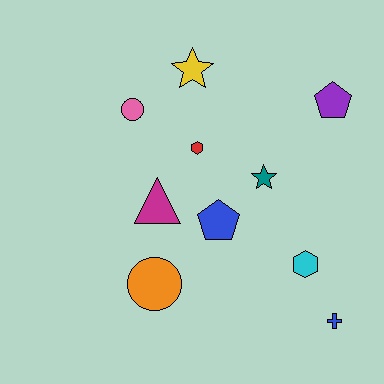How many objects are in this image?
There are 10 objects.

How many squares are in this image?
There are no squares.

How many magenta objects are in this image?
There is 1 magenta object.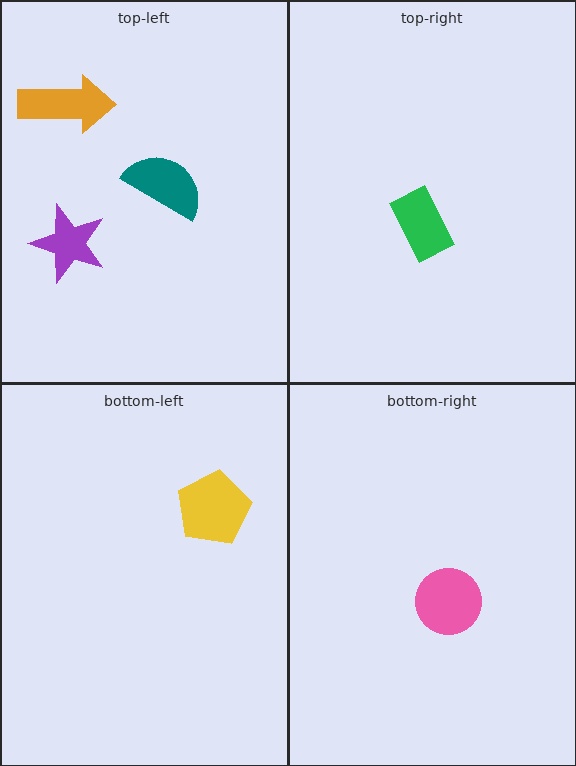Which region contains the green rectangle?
The top-right region.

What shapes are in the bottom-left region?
The yellow pentagon.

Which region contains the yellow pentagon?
The bottom-left region.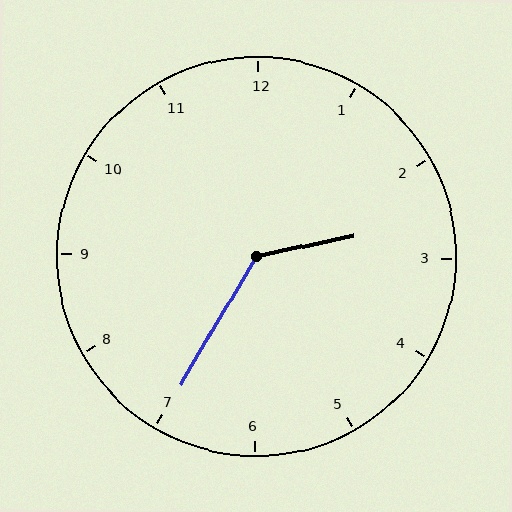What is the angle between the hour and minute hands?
Approximately 132 degrees.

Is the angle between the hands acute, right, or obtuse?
It is obtuse.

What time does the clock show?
2:35.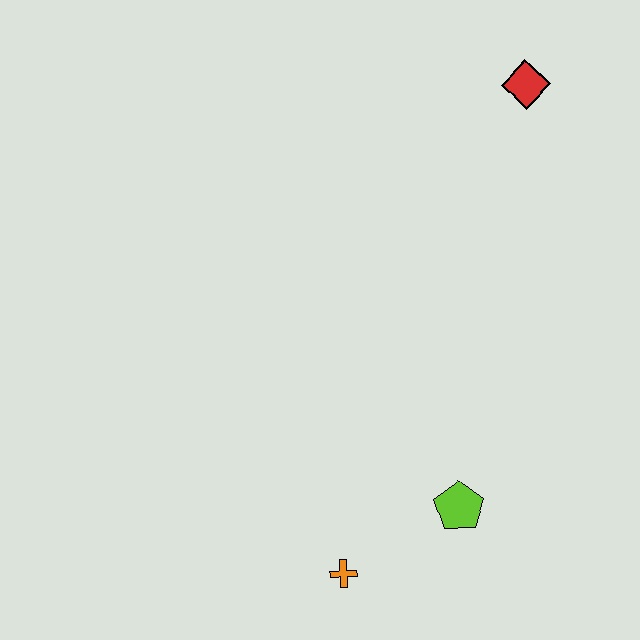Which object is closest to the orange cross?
The lime pentagon is closest to the orange cross.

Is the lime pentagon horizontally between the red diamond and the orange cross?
Yes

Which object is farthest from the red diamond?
The orange cross is farthest from the red diamond.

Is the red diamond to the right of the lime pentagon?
Yes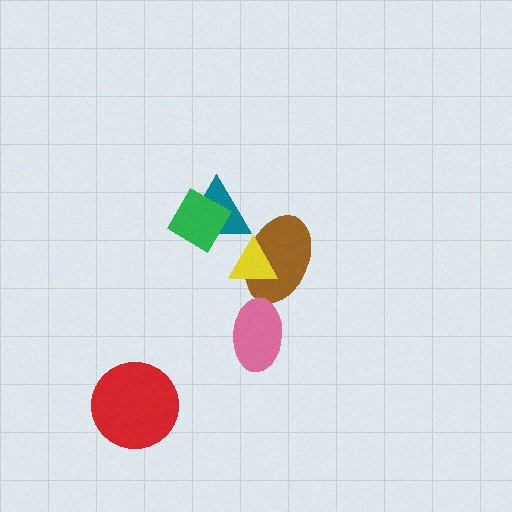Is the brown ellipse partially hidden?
Yes, it is partially covered by another shape.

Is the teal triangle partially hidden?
Yes, it is partially covered by another shape.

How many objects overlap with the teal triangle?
2 objects overlap with the teal triangle.